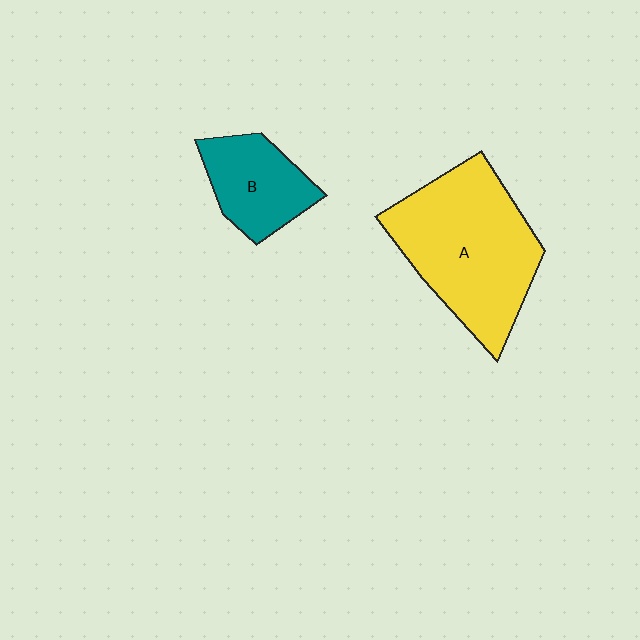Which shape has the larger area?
Shape A (yellow).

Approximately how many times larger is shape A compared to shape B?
Approximately 2.1 times.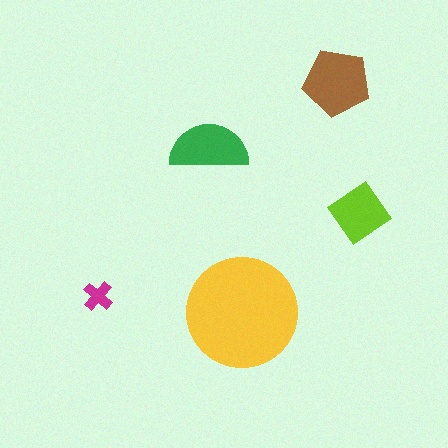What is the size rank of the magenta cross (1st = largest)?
5th.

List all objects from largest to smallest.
The yellow circle, the brown pentagon, the green semicircle, the lime diamond, the magenta cross.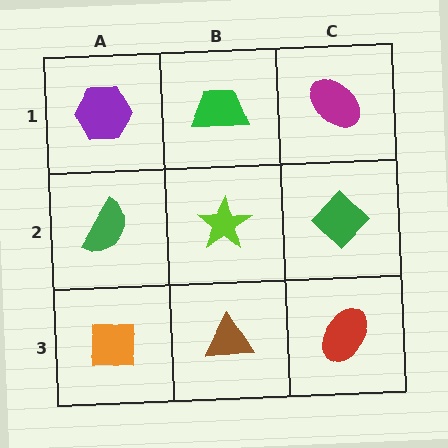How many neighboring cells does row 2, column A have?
3.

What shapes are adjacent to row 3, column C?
A green diamond (row 2, column C), a brown triangle (row 3, column B).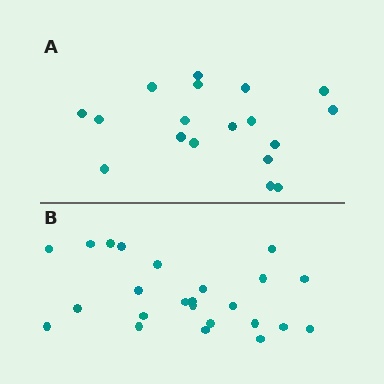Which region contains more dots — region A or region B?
Region B (the bottom region) has more dots.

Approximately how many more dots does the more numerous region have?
Region B has about 6 more dots than region A.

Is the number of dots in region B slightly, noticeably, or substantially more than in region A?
Region B has noticeably more, but not dramatically so. The ratio is roughly 1.3 to 1.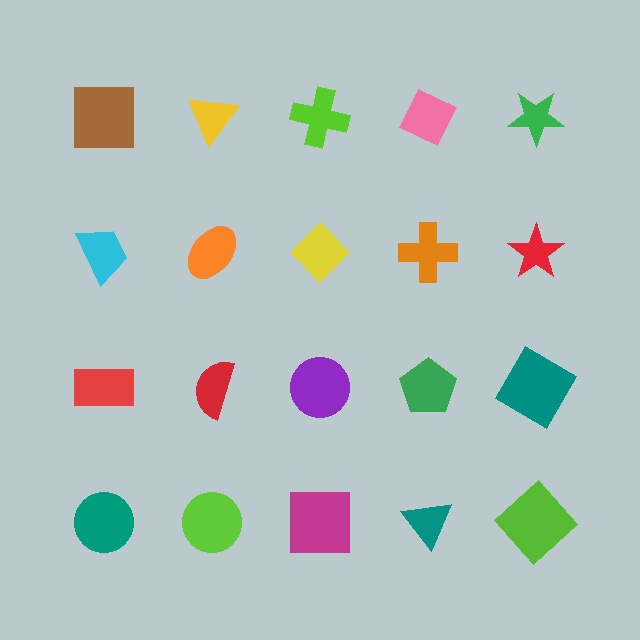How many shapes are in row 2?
5 shapes.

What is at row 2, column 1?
A cyan trapezoid.